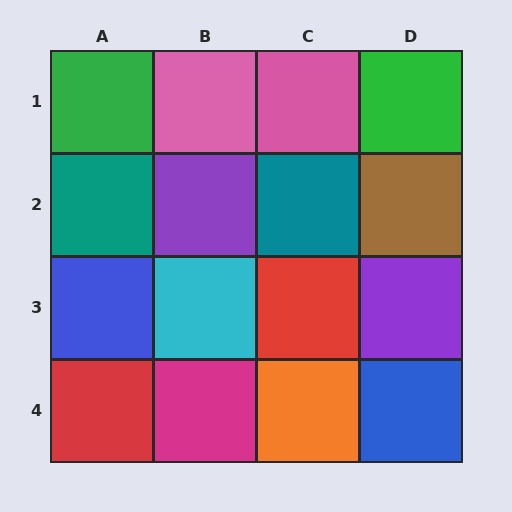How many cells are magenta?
1 cell is magenta.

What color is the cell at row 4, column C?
Orange.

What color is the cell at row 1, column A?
Green.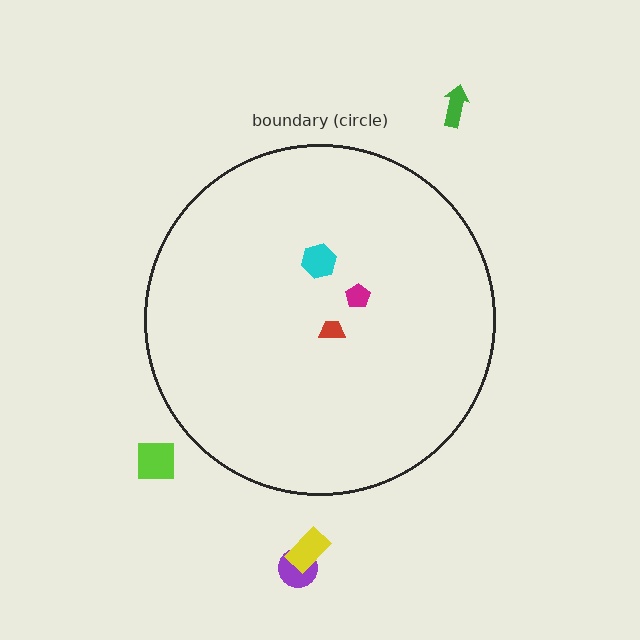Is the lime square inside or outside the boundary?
Outside.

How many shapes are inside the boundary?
3 inside, 4 outside.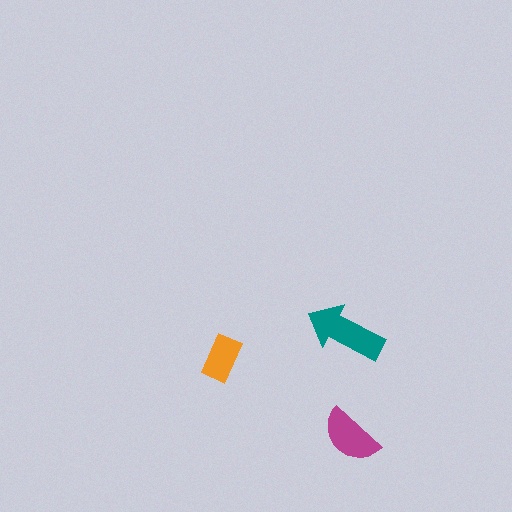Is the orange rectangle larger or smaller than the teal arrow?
Smaller.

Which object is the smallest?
The orange rectangle.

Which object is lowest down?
The magenta semicircle is bottommost.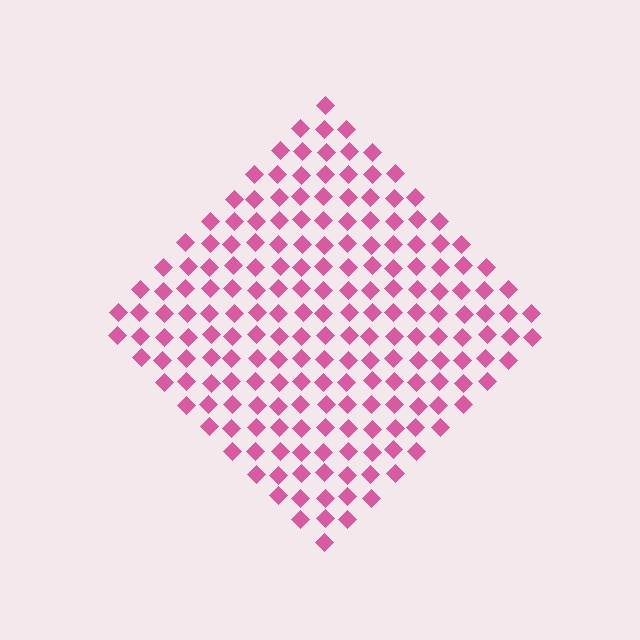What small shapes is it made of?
It is made of small diamonds.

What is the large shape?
The large shape is a diamond.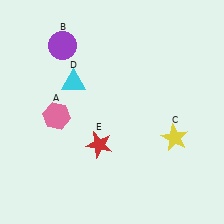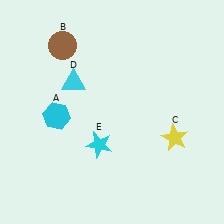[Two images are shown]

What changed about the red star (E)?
In Image 1, E is red. In Image 2, it changed to cyan.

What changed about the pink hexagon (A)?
In Image 1, A is pink. In Image 2, it changed to cyan.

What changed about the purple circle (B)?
In Image 1, B is purple. In Image 2, it changed to brown.